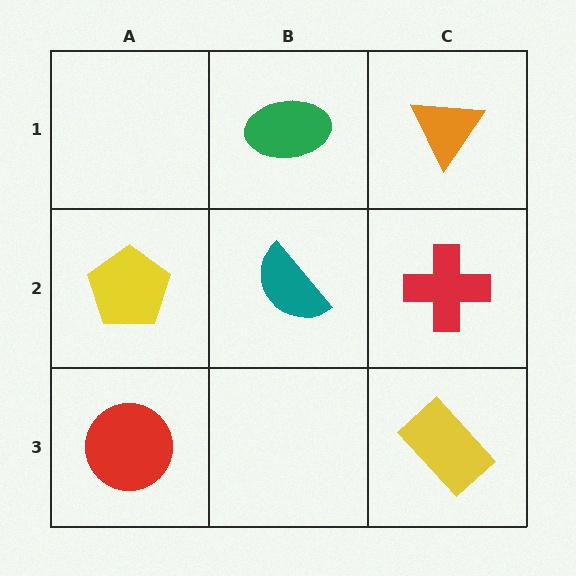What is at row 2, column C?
A red cross.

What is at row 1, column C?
An orange triangle.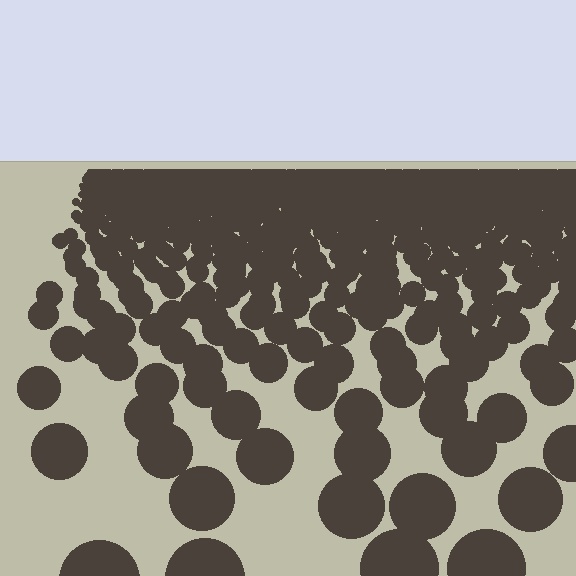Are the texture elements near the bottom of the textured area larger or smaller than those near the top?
Larger. Near the bottom, elements are closer to the viewer and appear at a bigger on-screen size.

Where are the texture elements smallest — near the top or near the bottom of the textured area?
Near the top.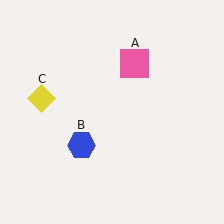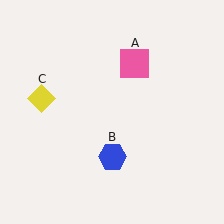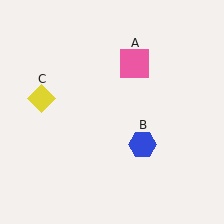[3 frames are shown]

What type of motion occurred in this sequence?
The blue hexagon (object B) rotated counterclockwise around the center of the scene.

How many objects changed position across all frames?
1 object changed position: blue hexagon (object B).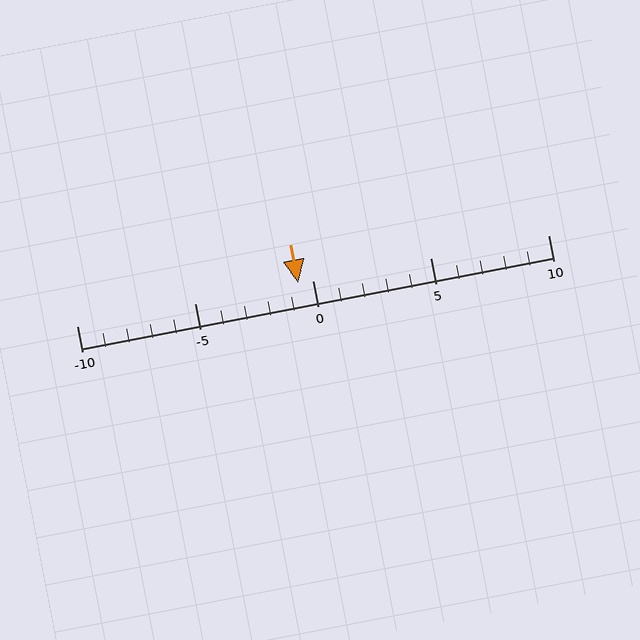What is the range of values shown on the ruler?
The ruler shows values from -10 to 10.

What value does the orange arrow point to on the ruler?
The orange arrow points to approximately -1.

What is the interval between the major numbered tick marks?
The major tick marks are spaced 5 units apart.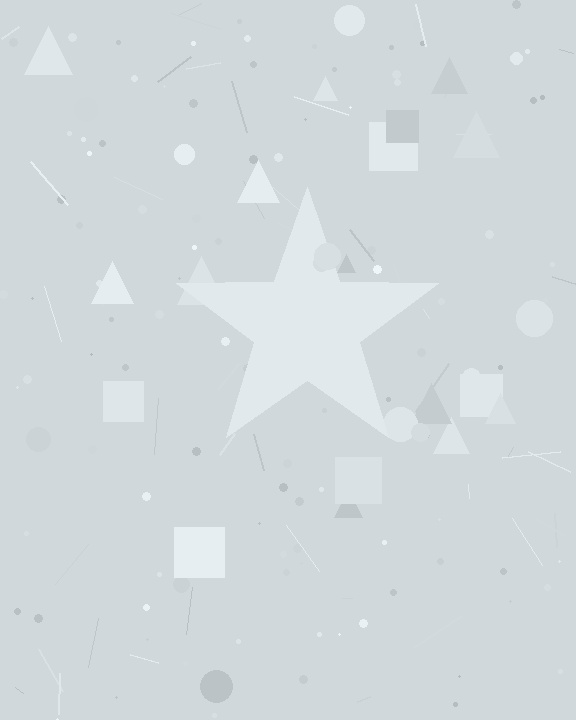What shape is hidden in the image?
A star is hidden in the image.